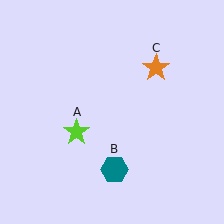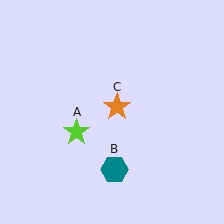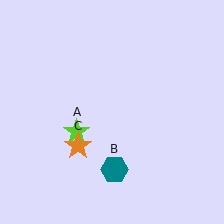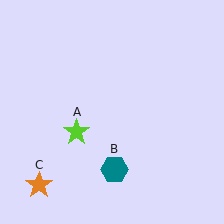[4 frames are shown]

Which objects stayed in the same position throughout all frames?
Lime star (object A) and teal hexagon (object B) remained stationary.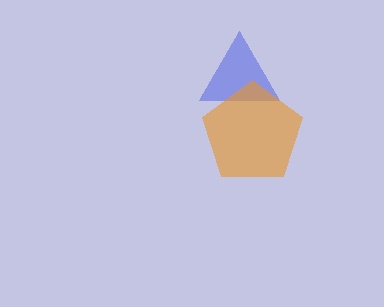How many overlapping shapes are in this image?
There are 2 overlapping shapes in the image.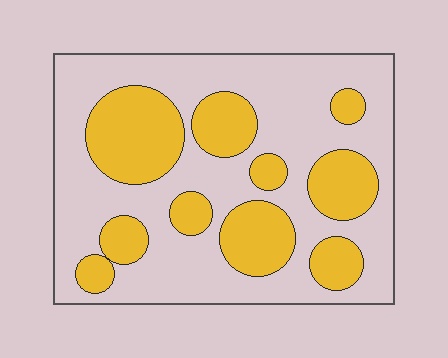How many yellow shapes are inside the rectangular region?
10.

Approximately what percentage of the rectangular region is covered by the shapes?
Approximately 35%.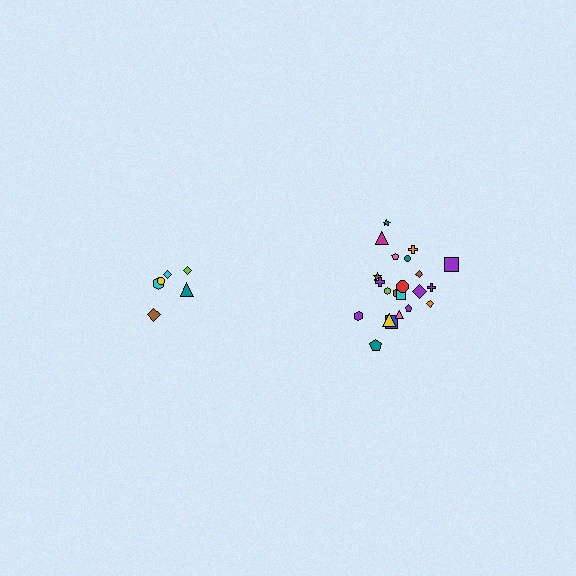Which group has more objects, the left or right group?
The right group.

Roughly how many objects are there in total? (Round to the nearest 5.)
Roughly 30 objects in total.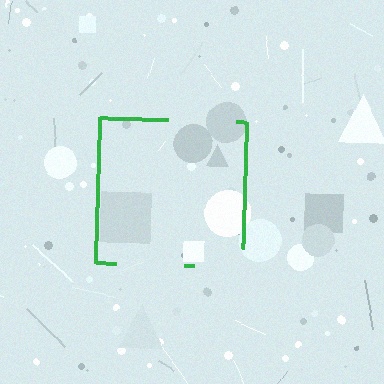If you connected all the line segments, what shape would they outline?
They would outline a square.